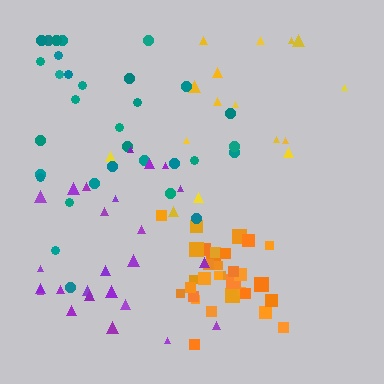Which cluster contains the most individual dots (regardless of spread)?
Orange (33).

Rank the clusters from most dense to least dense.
orange, teal, purple, yellow.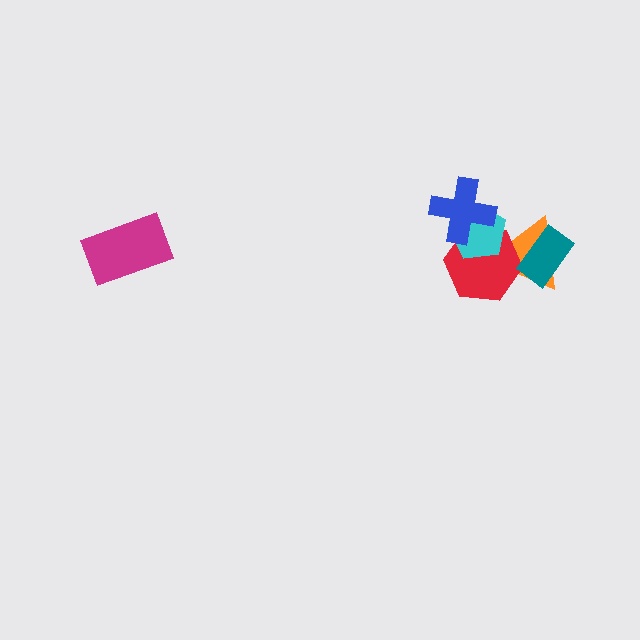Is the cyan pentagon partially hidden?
Yes, it is partially covered by another shape.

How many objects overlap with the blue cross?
2 objects overlap with the blue cross.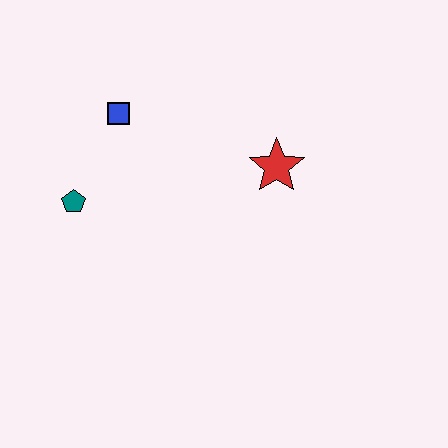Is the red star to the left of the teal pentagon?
No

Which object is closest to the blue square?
The teal pentagon is closest to the blue square.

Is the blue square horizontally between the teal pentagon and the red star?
Yes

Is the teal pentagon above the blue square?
No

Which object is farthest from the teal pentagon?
The red star is farthest from the teal pentagon.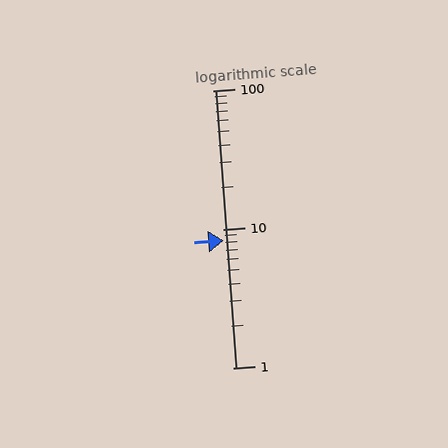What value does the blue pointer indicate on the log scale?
The pointer indicates approximately 8.2.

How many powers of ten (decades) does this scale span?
The scale spans 2 decades, from 1 to 100.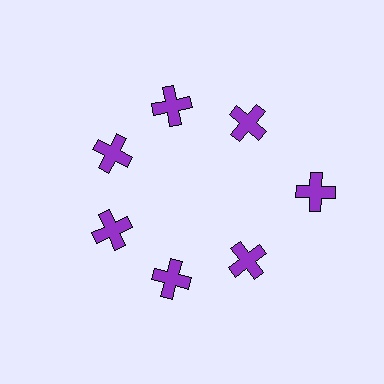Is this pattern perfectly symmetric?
No. The 7 purple crosses are arranged in a ring, but one element near the 3 o'clock position is pushed outward from the center, breaking the 7-fold rotational symmetry.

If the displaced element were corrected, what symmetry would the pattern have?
It would have 7-fold rotational symmetry — the pattern would map onto itself every 51 degrees.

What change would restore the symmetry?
The symmetry would be restored by moving it inward, back onto the ring so that all 7 crosses sit at equal angles and equal distance from the center.